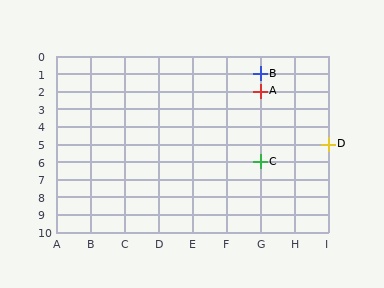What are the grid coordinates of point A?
Point A is at grid coordinates (G, 2).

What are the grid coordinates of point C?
Point C is at grid coordinates (G, 6).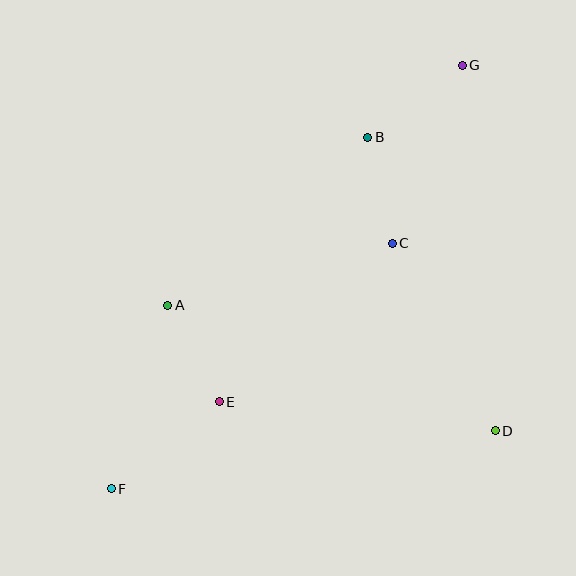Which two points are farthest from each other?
Points F and G are farthest from each other.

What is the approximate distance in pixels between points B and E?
The distance between B and E is approximately 303 pixels.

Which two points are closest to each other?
Points B and C are closest to each other.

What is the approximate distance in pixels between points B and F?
The distance between B and F is approximately 435 pixels.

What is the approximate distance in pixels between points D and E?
The distance between D and E is approximately 278 pixels.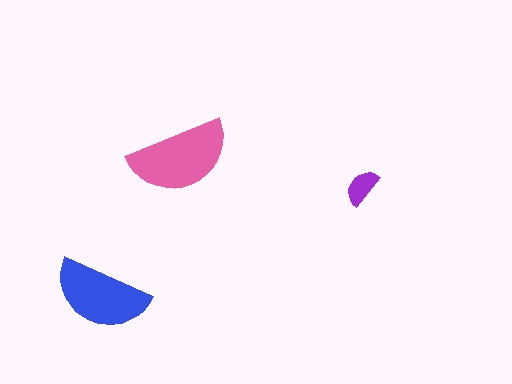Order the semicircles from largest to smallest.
the pink one, the blue one, the purple one.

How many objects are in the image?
There are 3 objects in the image.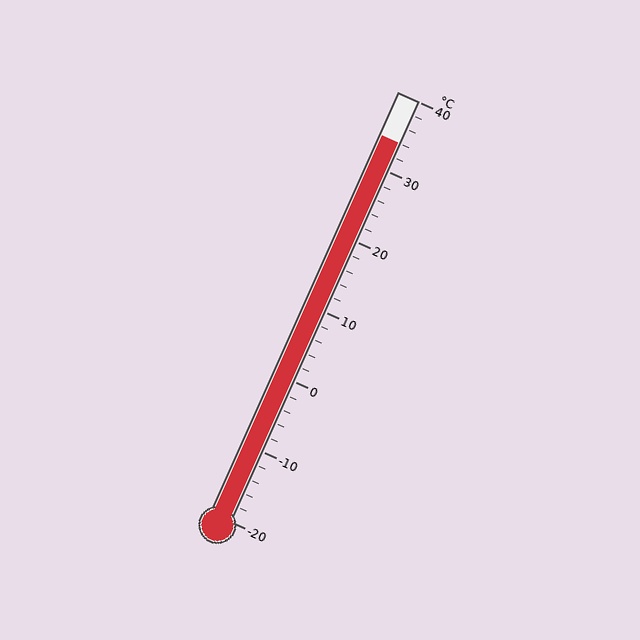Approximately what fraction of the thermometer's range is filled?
The thermometer is filled to approximately 90% of its range.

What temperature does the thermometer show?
The thermometer shows approximately 34°C.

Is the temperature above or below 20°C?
The temperature is above 20°C.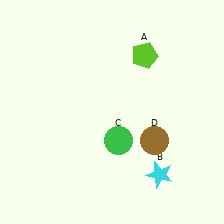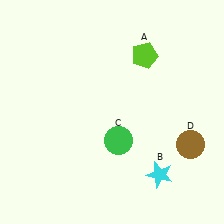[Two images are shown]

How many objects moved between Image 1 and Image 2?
1 object moved between the two images.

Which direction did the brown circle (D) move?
The brown circle (D) moved right.